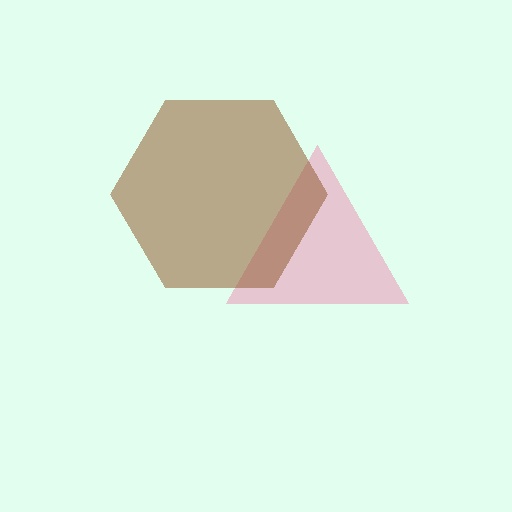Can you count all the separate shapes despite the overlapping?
Yes, there are 2 separate shapes.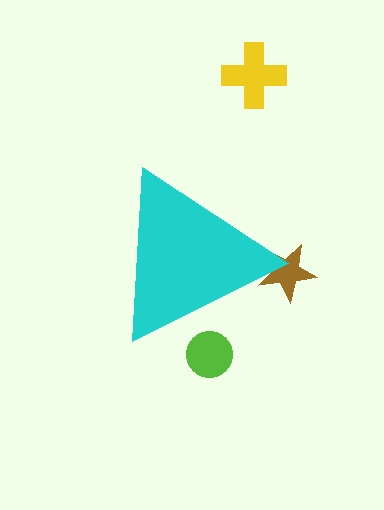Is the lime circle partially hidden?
Yes, the lime circle is partially hidden behind the cyan triangle.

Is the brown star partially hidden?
Yes, the brown star is partially hidden behind the cyan triangle.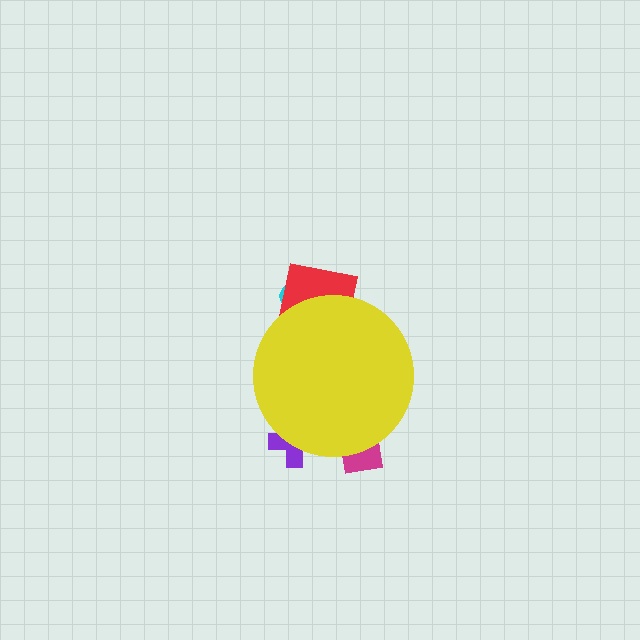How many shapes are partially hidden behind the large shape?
4 shapes are partially hidden.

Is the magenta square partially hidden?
Yes, the magenta square is partially hidden behind the yellow circle.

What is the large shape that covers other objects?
A yellow circle.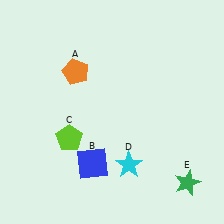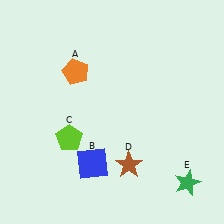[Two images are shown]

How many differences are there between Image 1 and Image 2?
There is 1 difference between the two images.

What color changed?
The star (D) changed from cyan in Image 1 to brown in Image 2.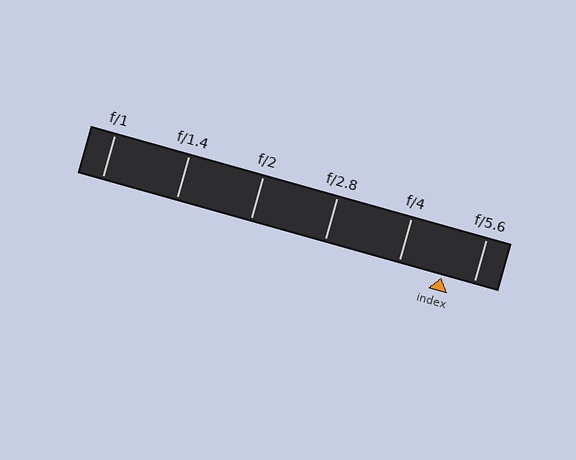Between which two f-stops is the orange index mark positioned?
The index mark is between f/4 and f/5.6.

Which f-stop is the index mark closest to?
The index mark is closest to f/5.6.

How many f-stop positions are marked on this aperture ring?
There are 6 f-stop positions marked.